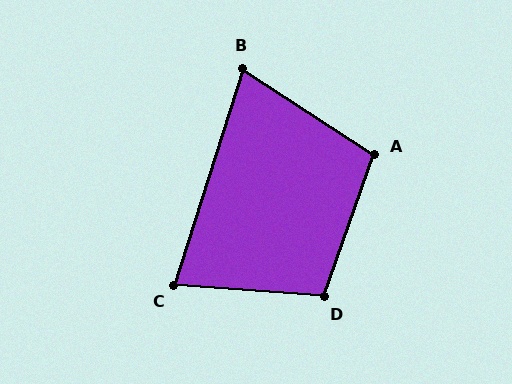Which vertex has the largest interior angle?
D, at approximately 105 degrees.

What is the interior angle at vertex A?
Approximately 104 degrees (obtuse).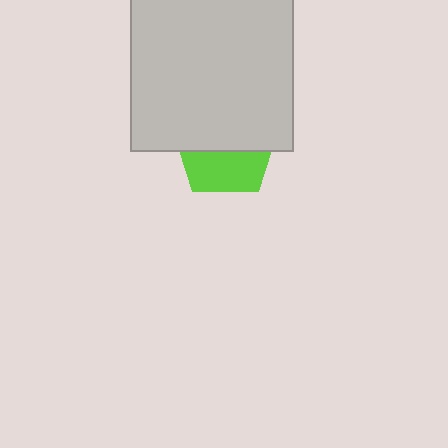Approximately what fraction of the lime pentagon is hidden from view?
Roughly 58% of the lime pentagon is hidden behind the light gray rectangle.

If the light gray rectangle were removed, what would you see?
You would see the complete lime pentagon.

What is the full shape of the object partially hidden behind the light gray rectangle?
The partially hidden object is a lime pentagon.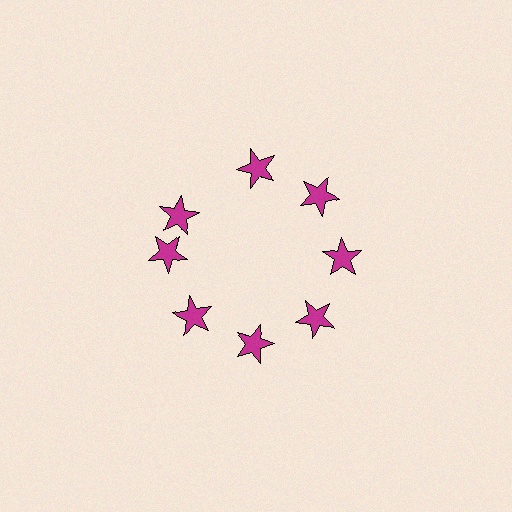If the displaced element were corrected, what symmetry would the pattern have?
It would have 8-fold rotational symmetry — the pattern would map onto itself every 45 degrees.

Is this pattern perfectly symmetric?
No. The 8 magenta stars are arranged in a ring, but one element near the 10 o'clock position is rotated out of alignment along the ring, breaking the 8-fold rotational symmetry.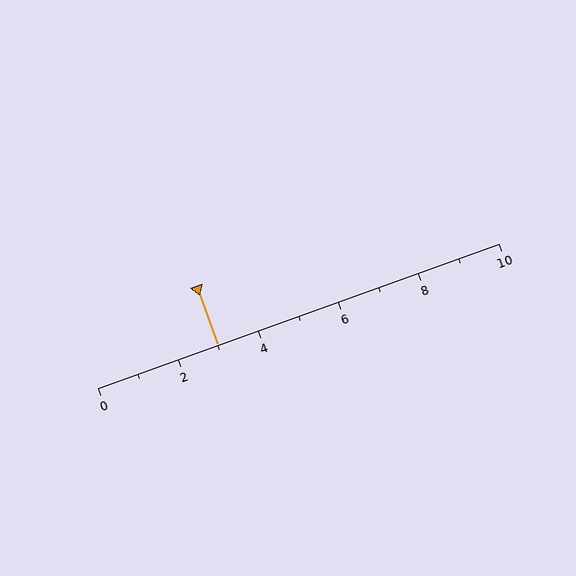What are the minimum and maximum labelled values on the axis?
The axis runs from 0 to 10.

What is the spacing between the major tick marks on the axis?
The major ticks are spaced 2 apart.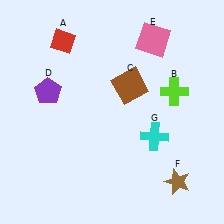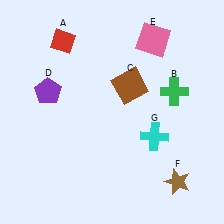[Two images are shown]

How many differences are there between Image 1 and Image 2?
There is 1 difference between the two images.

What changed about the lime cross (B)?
In Image 1, B is lime. In Image 2, it changed to green.